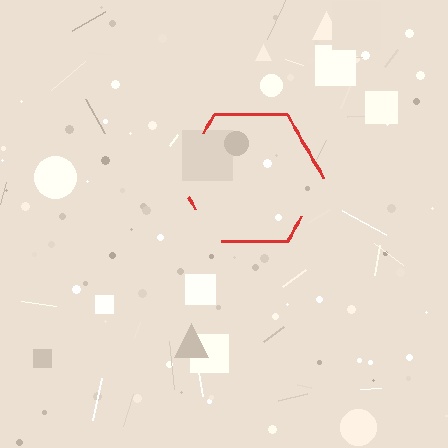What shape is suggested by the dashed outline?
The dashed outline suggests a hexagon.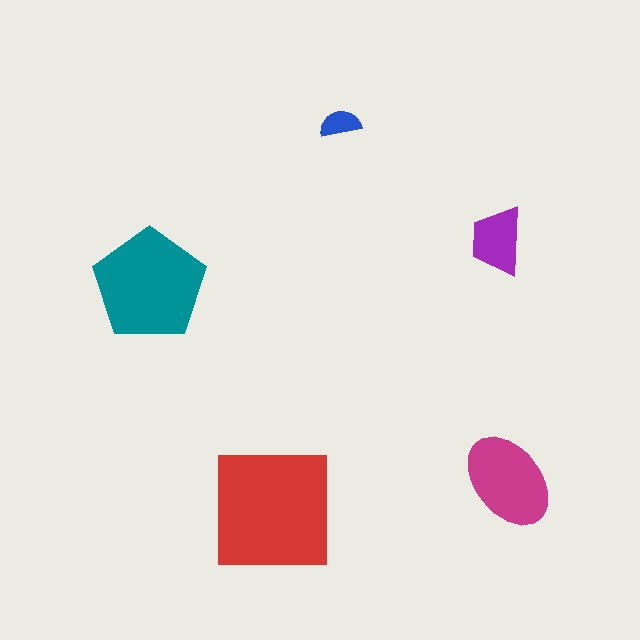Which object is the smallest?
The blue semicircle.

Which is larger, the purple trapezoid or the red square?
The red square.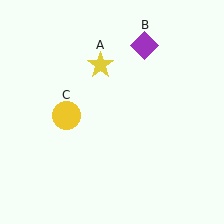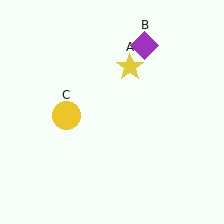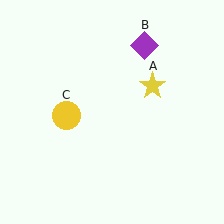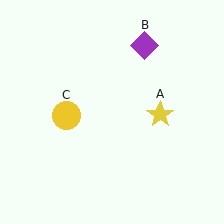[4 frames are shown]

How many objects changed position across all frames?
1 object changed position: yellow star (object A).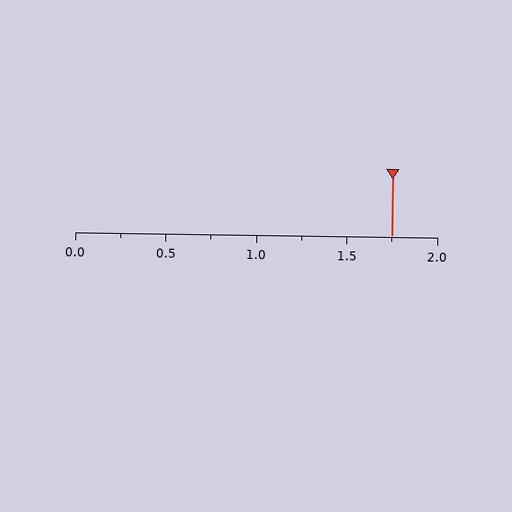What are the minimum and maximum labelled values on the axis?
The axis runs from 0.0 to 2.0.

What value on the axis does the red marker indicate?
The marker indicates approximately 1.75.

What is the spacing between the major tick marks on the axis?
The major ticks are spaced 0.5 apart.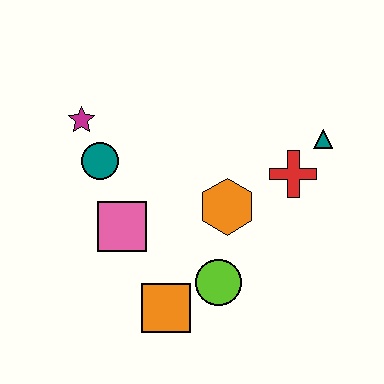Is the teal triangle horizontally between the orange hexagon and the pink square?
No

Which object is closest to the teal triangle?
The red cross is closest to the teal triangle.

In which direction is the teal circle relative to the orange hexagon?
The teal circle is to the left of the orange hexagon.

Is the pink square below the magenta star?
Yes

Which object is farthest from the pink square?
The teal triangle is farthest from the pink square.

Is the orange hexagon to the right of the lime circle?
Yes